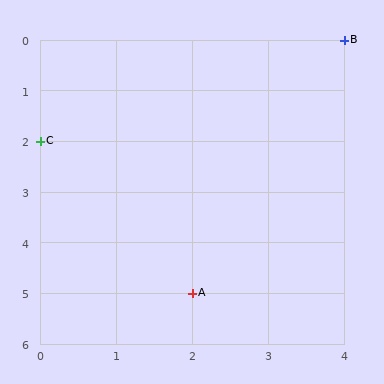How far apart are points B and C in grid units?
Points B and C are 4 columns and 2 rows apart (about 4.5 grid units diagonally).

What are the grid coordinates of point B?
Point B is at grid coordinates (4, 0).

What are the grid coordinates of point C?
Point C is at grid coordinates (0, 2).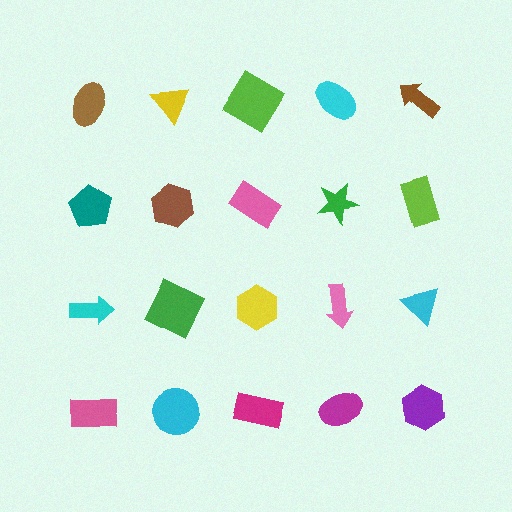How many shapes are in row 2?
5 shapes.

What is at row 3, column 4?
A pink arrow.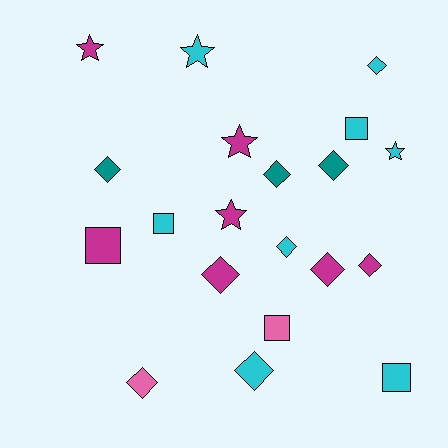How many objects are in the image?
There are 20 objects.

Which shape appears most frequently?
Diamond, with 10 objects.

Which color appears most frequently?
Cyan, with 8 objects.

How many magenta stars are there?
There are 3 magenta stars.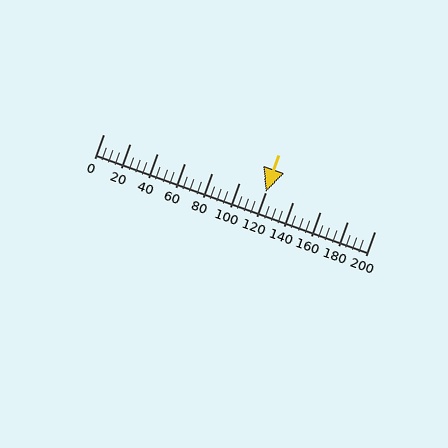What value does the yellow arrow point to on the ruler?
The yellow arrow points to approximately 120.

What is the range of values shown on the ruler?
The ruler shows values from 0 to 200.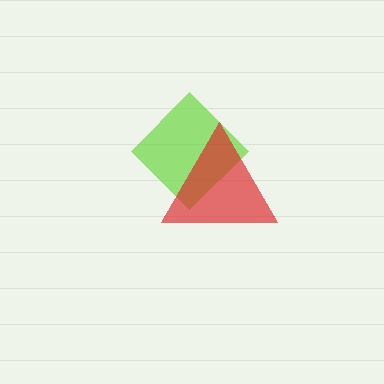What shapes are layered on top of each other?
The layered shapes are: a lime diamond, a red triangle.